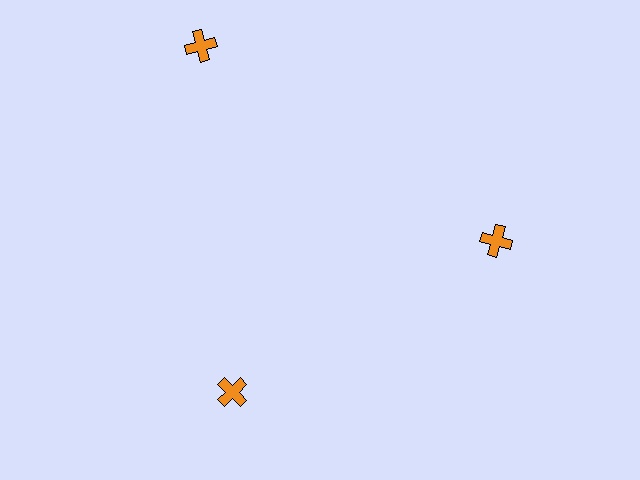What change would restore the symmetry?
The symmetry would be restored by moving it inward, back onto the ring so that all 3 crosses sit at equal angles and equal distance from the center.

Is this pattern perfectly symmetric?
No. The 3 orange crosses are arranged in a ring, but one element near the 11 o'clock position is pushed outward from the center, breaking the 3-fold rotational symmetry.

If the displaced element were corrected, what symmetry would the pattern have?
It would have 3-fold rotational symmetry — the pattern would map onto itself every 120 degrees.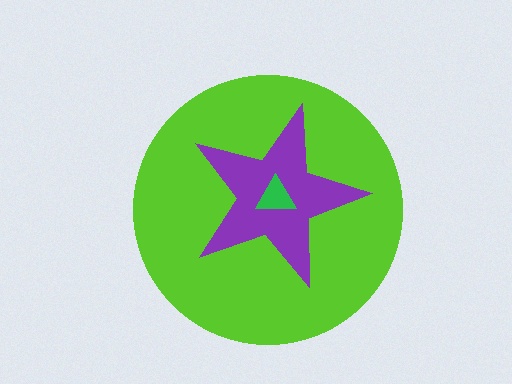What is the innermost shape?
The green triangle.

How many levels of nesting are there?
3.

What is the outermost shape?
The lime circle.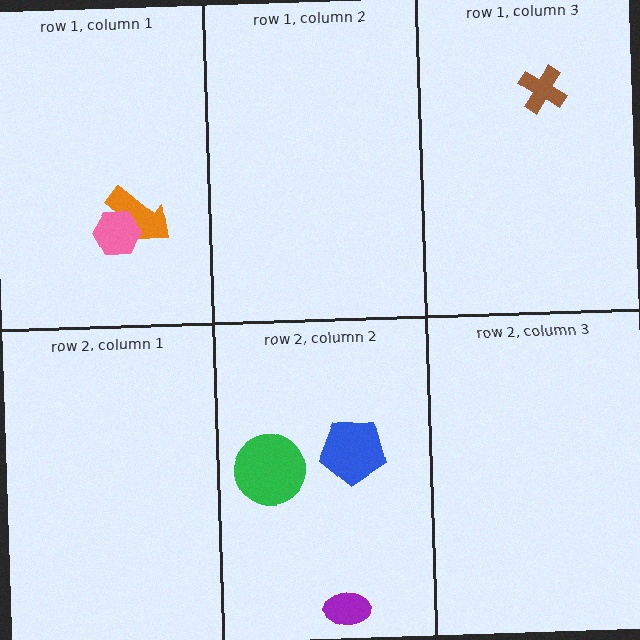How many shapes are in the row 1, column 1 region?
2.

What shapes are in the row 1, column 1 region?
The orange arrow, the pink hexagon.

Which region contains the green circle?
The row 2, column 2 region.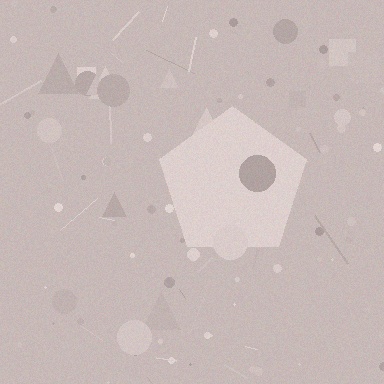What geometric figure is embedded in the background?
A pentagon is embedded in the background.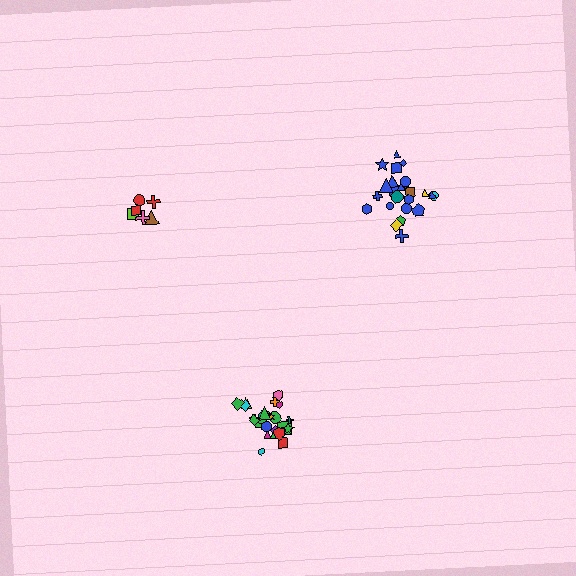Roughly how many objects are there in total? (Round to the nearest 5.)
Roughly 55 objects in total.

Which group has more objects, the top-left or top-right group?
The top-right group.